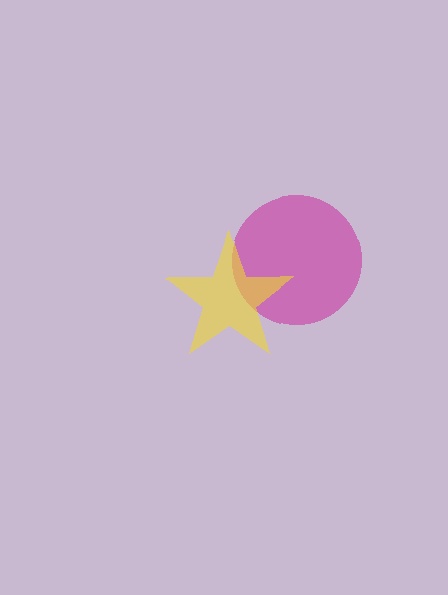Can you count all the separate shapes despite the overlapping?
Yes, there are 2 separate shapes.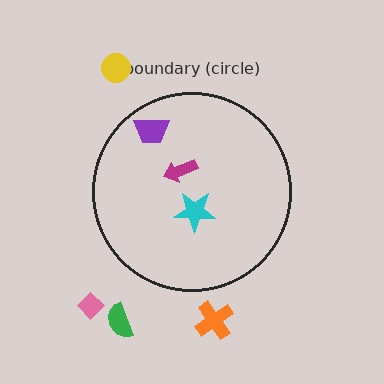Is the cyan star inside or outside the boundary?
Inside.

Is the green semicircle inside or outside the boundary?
Outside.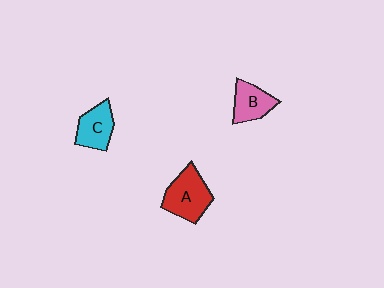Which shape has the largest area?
Shape A (red).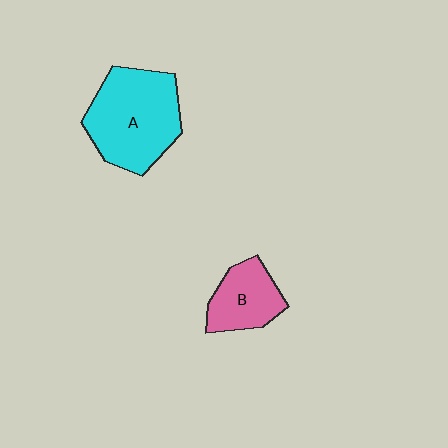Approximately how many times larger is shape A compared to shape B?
Approximately 1.9 times.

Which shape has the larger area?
Shape A (cyan).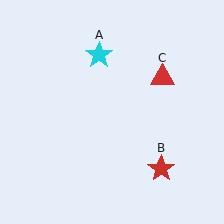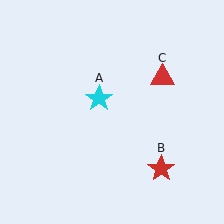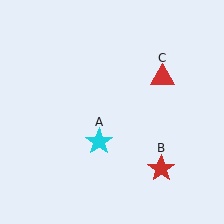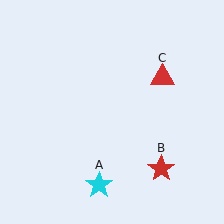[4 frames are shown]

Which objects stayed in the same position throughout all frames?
Red star (object B) and red triangle (object C) remained stationary.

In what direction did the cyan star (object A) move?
The cyan star (object A) moved down.